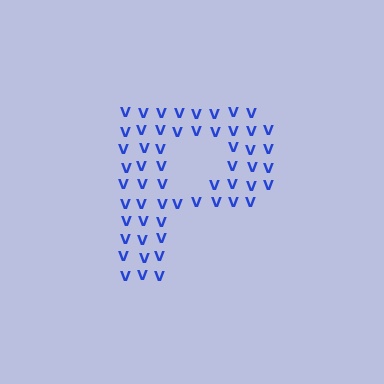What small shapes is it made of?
It is made of small letter V's.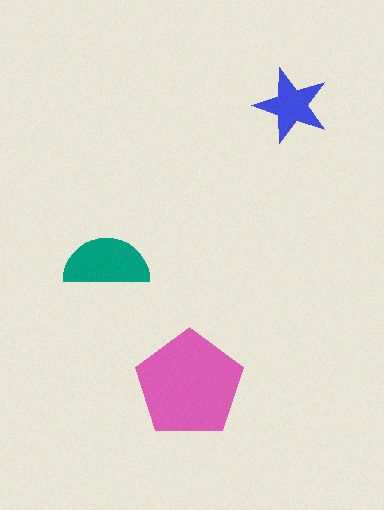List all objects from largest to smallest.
The pink pentagon, the teal semicircle, the blue star.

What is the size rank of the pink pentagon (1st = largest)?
1st.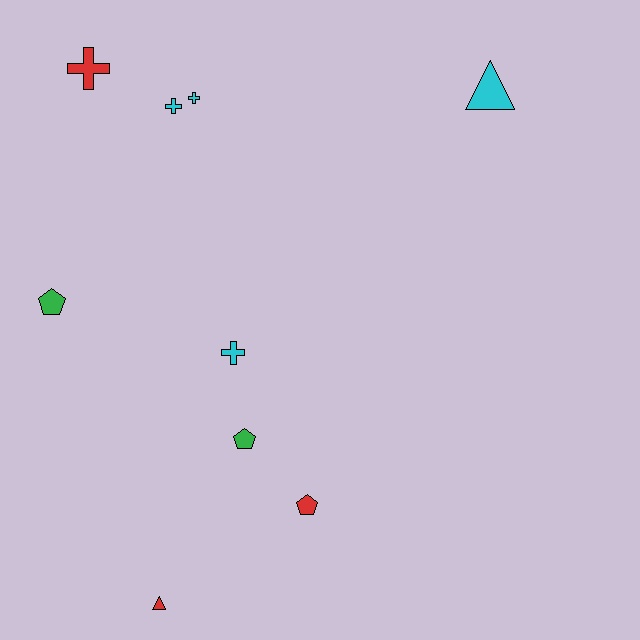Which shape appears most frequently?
Cross, with 4 objects.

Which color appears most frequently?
Cyan, with 4 objects.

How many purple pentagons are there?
There are no purple pentagons.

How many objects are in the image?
There are 9 objects.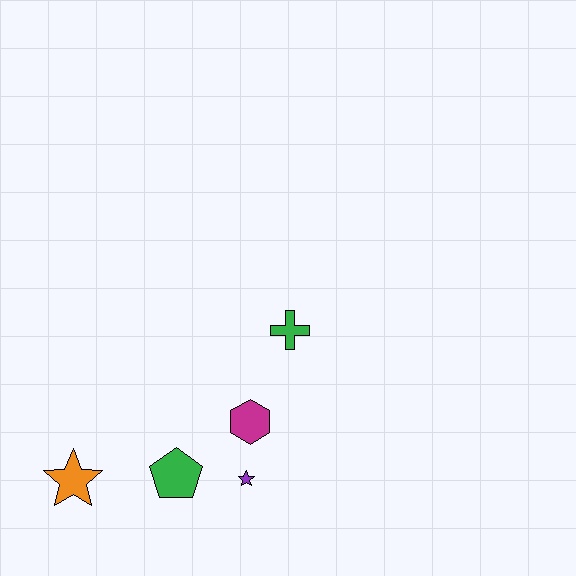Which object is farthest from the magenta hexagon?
The orange star is farthest from the magenta hexagon.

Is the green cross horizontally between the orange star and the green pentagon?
No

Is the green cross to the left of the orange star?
No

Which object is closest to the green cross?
The magenta hexagon is closest to the green cross.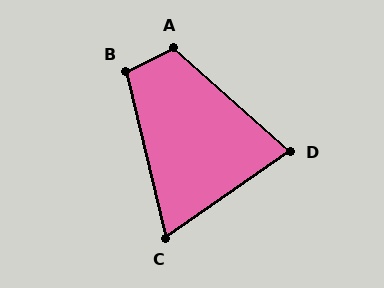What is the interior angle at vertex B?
Approximately 103 degrees (obtuse).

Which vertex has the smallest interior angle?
C, at approximately 68 degrees.